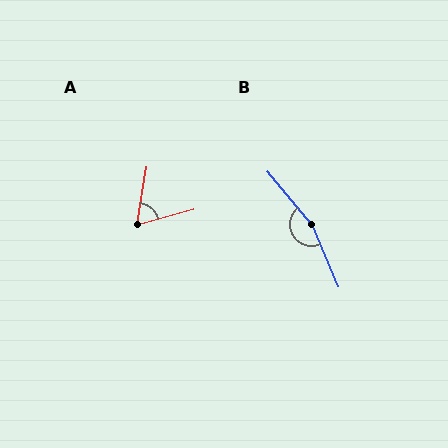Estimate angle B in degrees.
Approximately 164 degrees.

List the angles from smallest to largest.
A (66°), B (164°).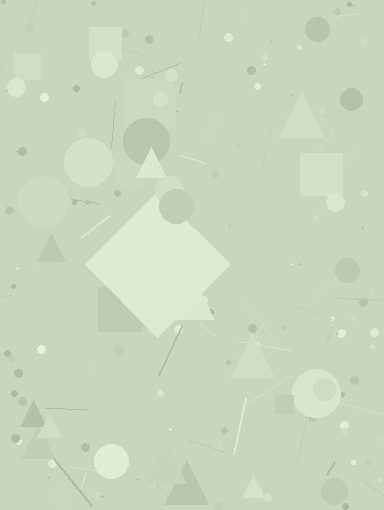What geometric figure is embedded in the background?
A diamond is embedded in the background.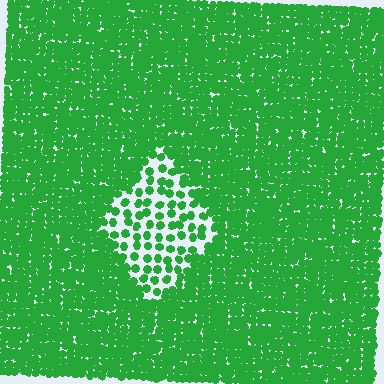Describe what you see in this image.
The image contains small green elements arranged at two different densities. A diamond-shaped region is visible where the elements are less densely packed than the surrounding area.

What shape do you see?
I see a diamond.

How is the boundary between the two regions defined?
The boundary is defined by a change in element density (approximately 2.7x ratio). All elements are the same color, size, and shape.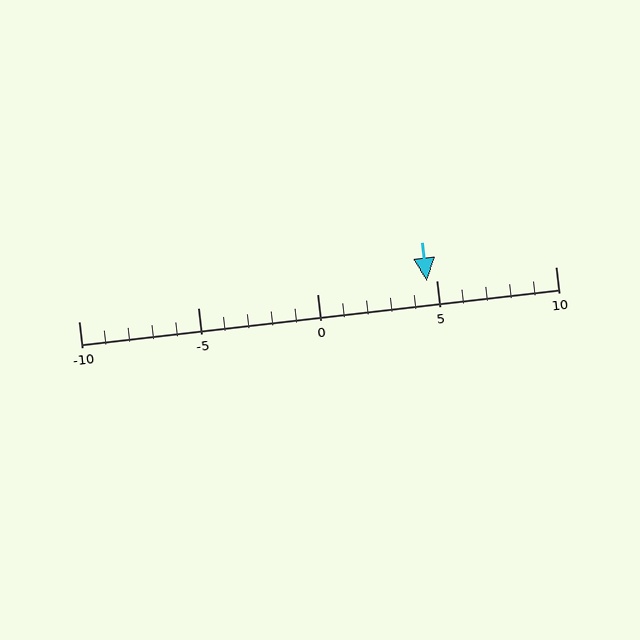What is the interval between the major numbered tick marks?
The major tick marks are spaced 5 units apart.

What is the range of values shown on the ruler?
The ruler shows values from -10 to 10.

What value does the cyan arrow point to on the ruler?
The cyan arrow points to approximately 5.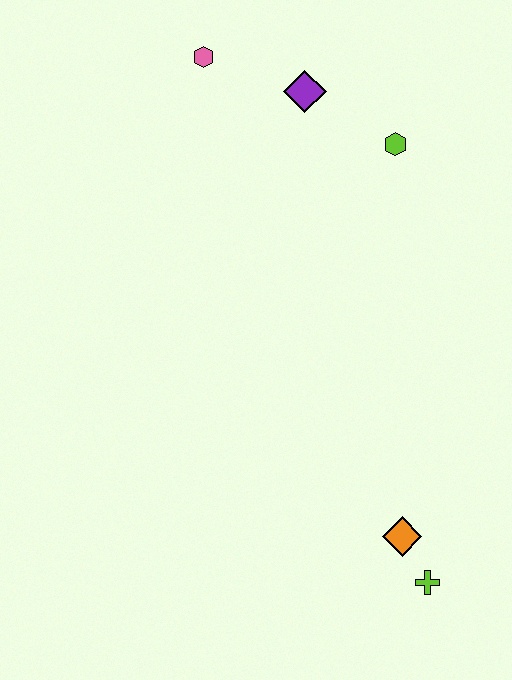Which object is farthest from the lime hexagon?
The lime cross is farthest from the lime hexagon.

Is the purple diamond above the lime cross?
Yes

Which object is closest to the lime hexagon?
The purple diamond is closest to the lime hexagon.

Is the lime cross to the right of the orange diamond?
Yes